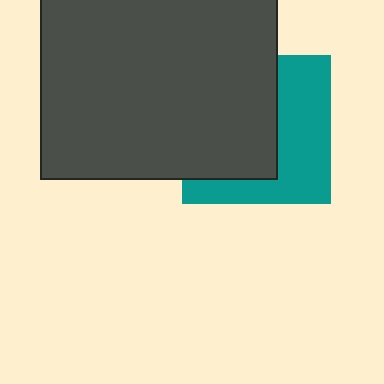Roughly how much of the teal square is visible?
About half of it is visible (roughly 46%).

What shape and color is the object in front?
The object in front is a dark gray rectangle.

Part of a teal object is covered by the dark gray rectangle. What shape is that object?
It is a square.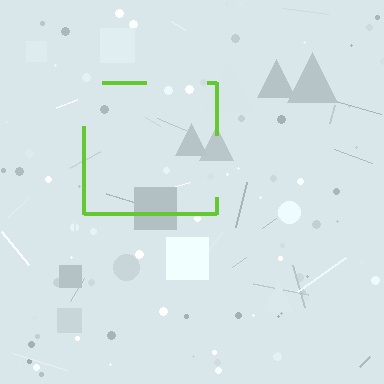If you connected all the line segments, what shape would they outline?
They would outline a square.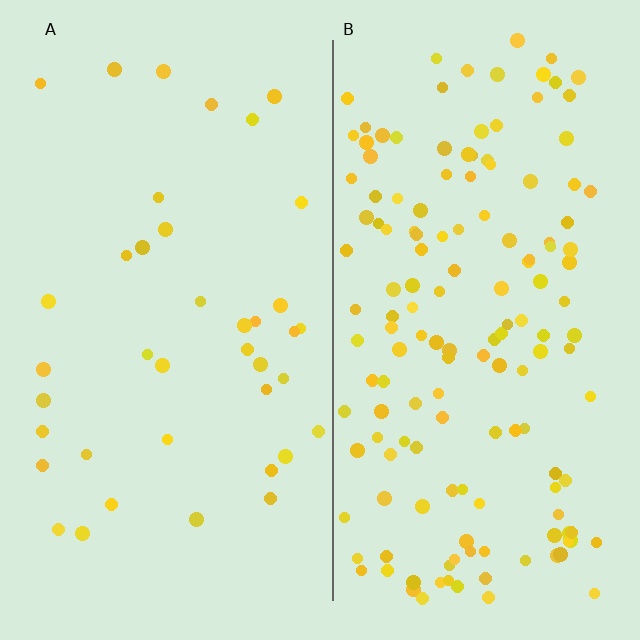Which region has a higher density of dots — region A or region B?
B (the right).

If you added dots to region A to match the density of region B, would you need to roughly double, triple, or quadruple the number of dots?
Approximately quadruple.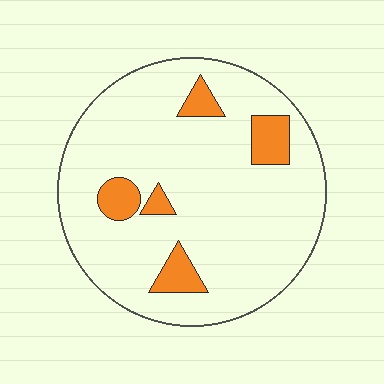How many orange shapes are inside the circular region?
5.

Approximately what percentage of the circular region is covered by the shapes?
Approximately 10%.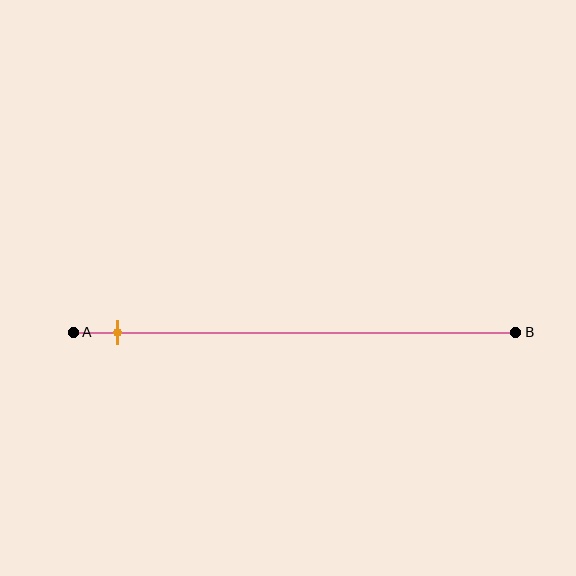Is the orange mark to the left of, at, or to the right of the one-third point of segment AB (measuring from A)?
The orange mark is to the left of the one-third point of segment AB.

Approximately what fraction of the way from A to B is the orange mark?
The orange mark is approximately 10% of the way from A to B.